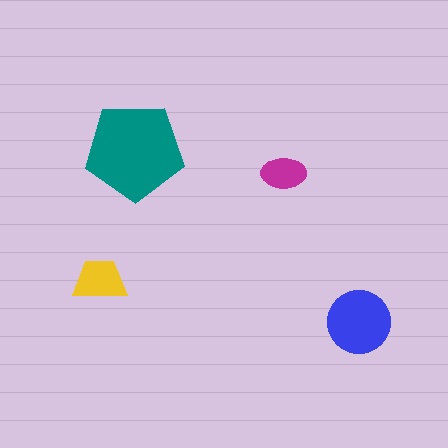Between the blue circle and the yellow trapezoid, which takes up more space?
The blue circle.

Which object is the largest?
The teal pentagon.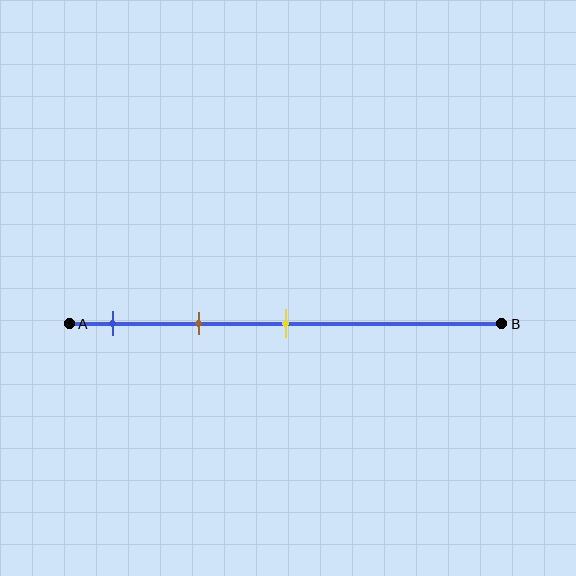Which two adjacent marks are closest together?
The blue and brown marks are the closest adjacent pair.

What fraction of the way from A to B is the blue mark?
The blue mark is approximately 10% (0.1) of the way from A to B.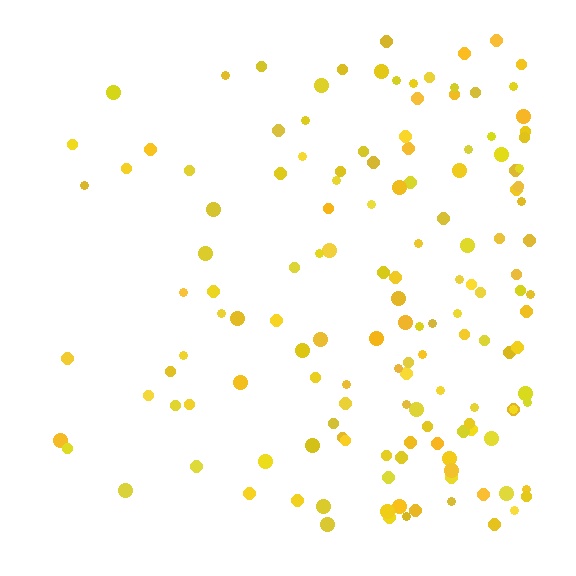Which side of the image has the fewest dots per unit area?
The left.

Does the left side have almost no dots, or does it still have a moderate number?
Still a moderate number, just noticeably fewer than the right.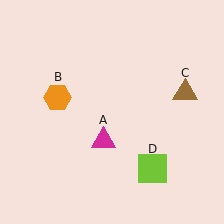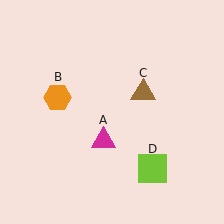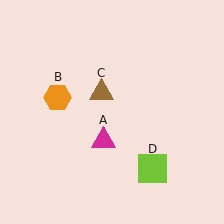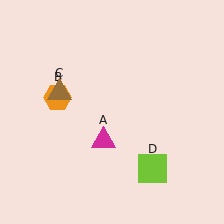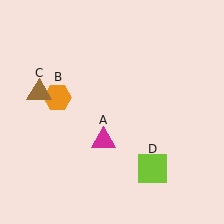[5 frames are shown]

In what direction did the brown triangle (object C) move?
The brown triangle (object C) moved left.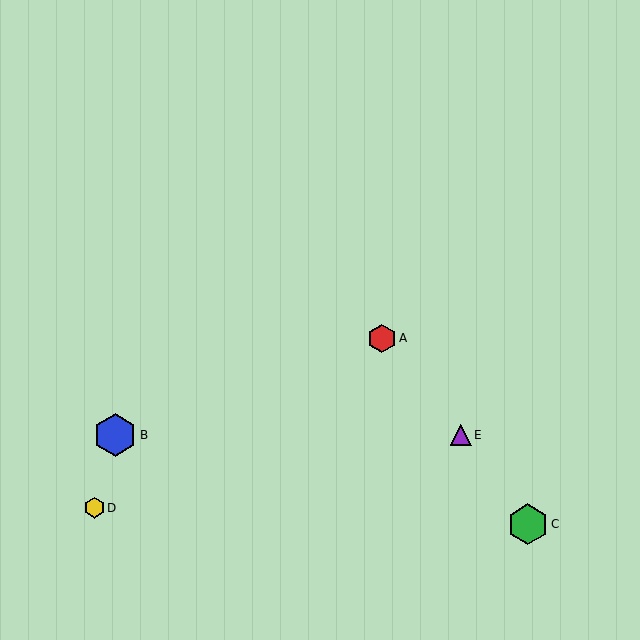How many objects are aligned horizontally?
2 objects (B, E) are aligned horizontally.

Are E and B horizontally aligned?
Yes, both are at y≈435.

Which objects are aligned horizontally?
Objects B, E are aligned horizontally.